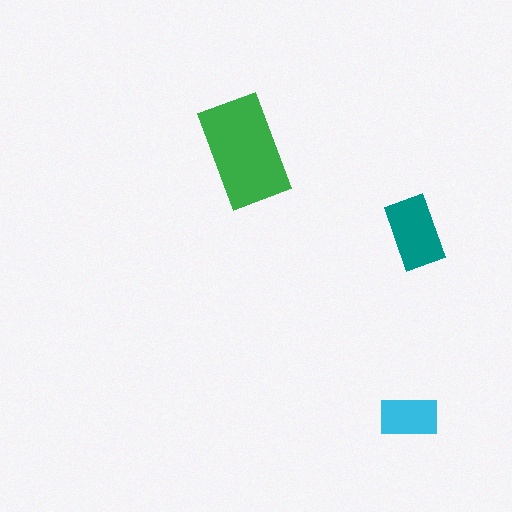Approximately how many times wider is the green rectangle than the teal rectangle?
About 1.5 times wider.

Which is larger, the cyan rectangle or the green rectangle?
The green one.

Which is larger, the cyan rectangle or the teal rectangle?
The teal one.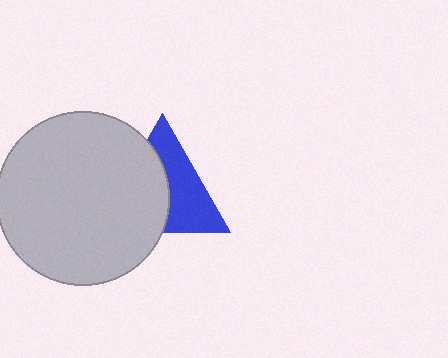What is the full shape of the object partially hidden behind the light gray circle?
The partially hidden object is a blue triangle.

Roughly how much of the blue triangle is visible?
About half of it is visible (roughly 50%).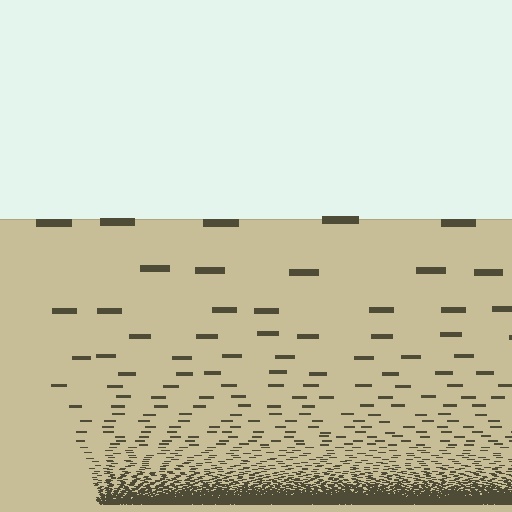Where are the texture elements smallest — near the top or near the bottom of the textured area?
Near the bottom.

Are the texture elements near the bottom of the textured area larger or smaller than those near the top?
Smaller. The gradient is inverted — elements near the bottom are smaller and denser.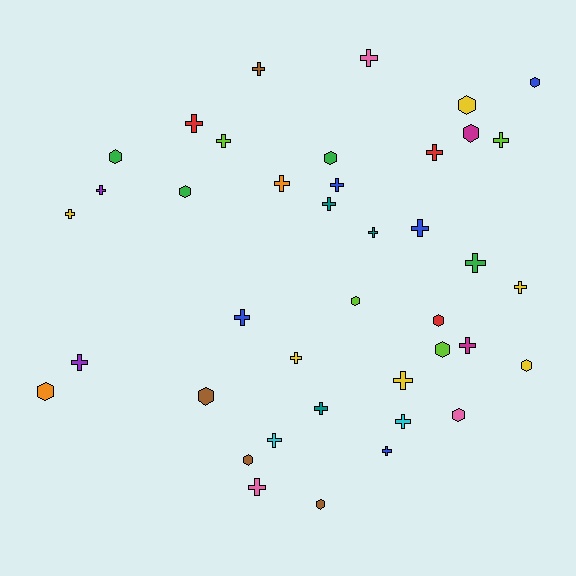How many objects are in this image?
There are 40 objects.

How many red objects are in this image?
There are 3 red objects.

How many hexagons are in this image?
There are 15 hexagons.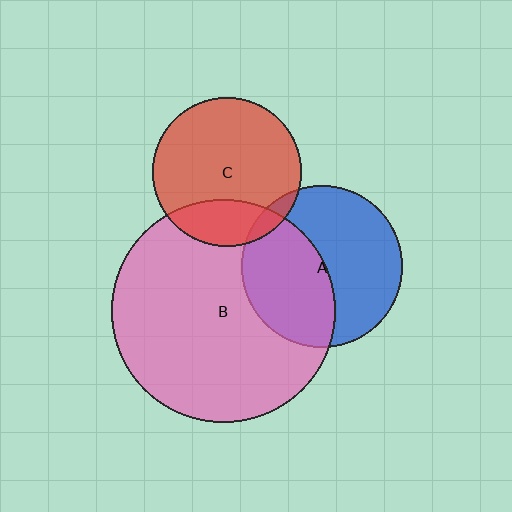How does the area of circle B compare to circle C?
Approximately 2.3 times.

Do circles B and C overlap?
Yes.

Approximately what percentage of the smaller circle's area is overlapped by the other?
Approximately 20%.